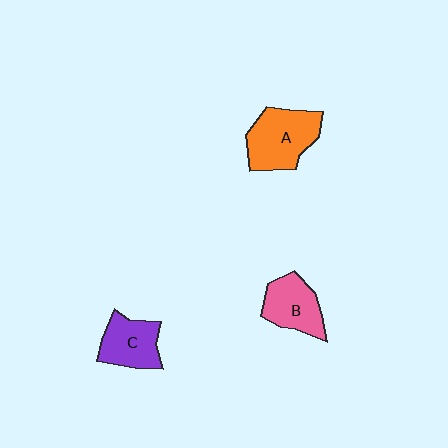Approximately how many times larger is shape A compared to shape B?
Approximately 1.3 times.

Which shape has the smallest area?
Shape C (purple).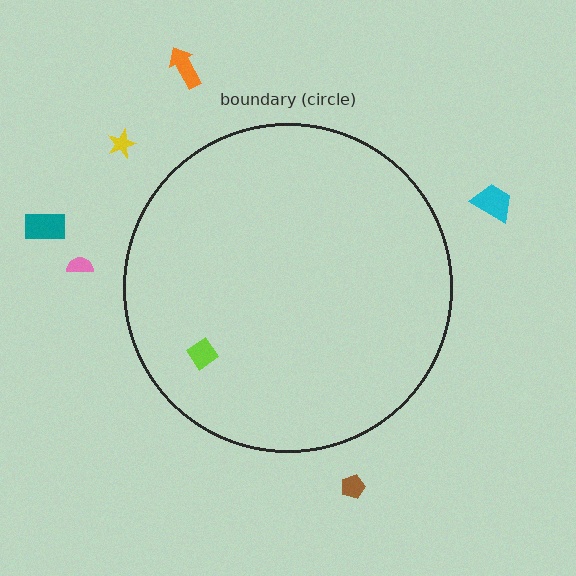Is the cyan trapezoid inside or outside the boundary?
Outside.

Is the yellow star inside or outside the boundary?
Outside.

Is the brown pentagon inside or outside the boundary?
Outside.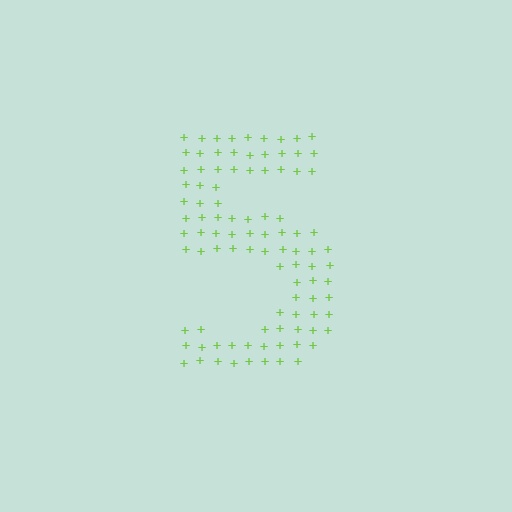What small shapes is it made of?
It is made of small plus signs.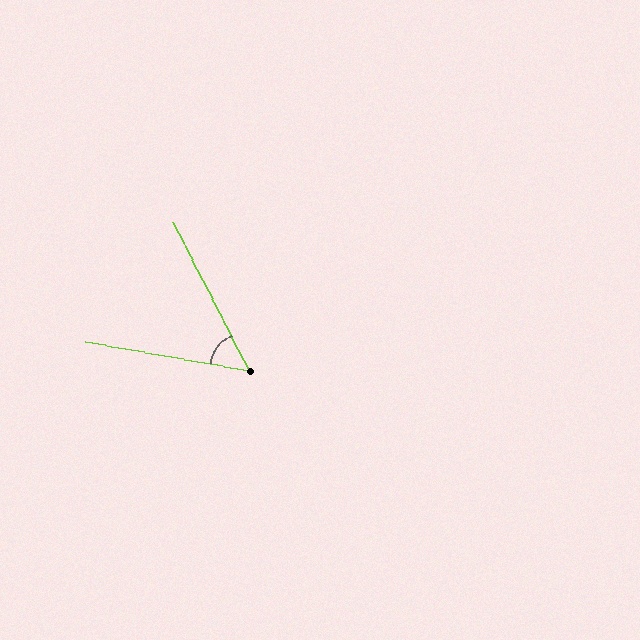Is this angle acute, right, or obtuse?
It is acute.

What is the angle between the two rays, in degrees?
Approximately 53 degrees.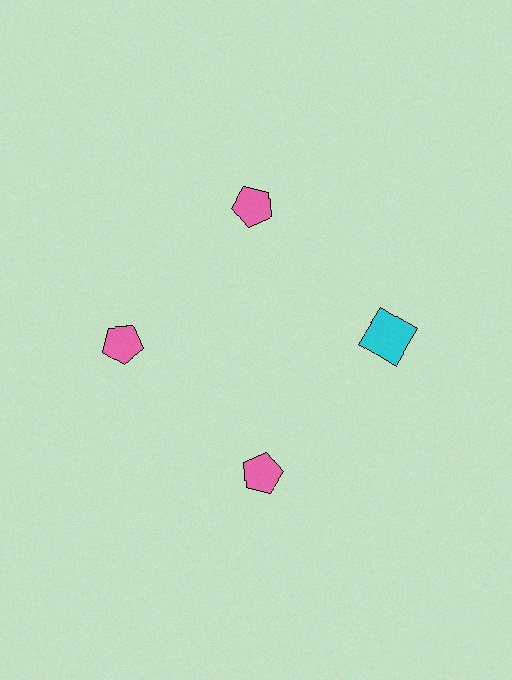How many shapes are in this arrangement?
There are 4 shapes arranged in a ring pattern.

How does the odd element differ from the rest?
It differs in both color (cyan instead of pink) and shape (square instead of pentagon).